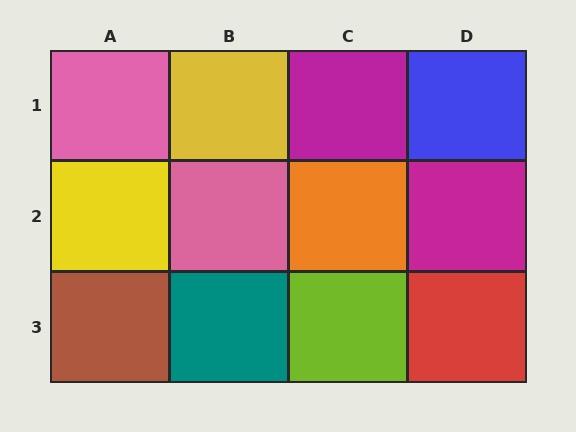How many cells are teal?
1 cell is teal.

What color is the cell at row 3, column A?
Brown.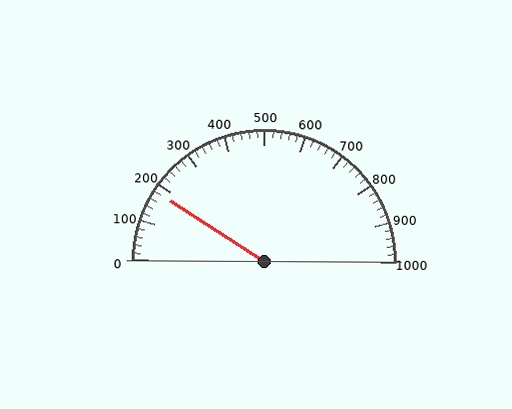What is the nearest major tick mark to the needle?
The nearest major tick mark is 200.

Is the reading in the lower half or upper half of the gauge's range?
The reading is in the lower half of the range (0 to 1000).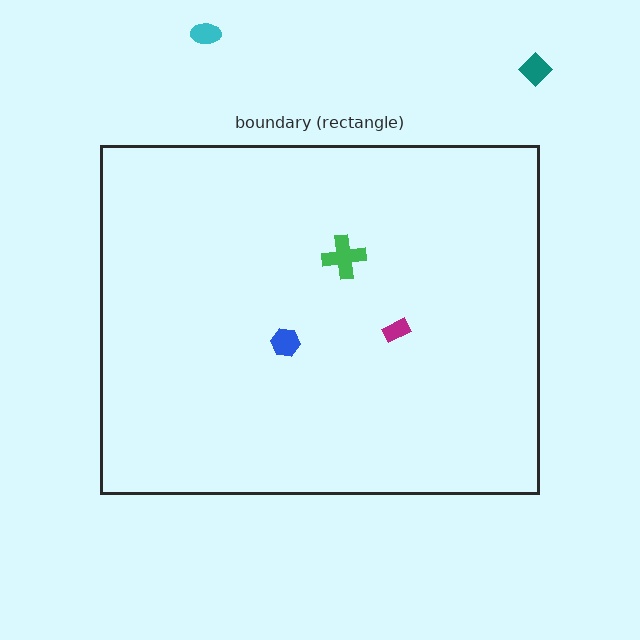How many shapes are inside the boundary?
3 inside, 2 outside.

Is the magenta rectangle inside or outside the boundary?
Inside.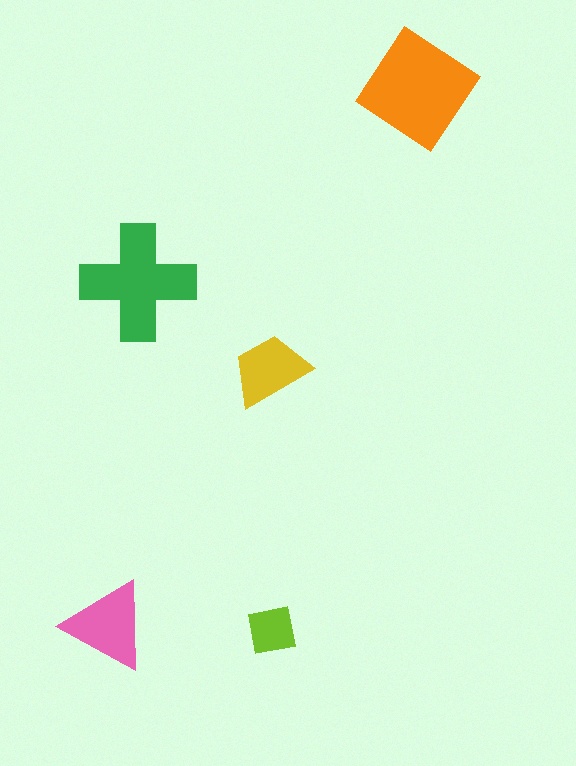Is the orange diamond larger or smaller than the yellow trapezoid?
Larger.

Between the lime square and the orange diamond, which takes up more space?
The orange diamond.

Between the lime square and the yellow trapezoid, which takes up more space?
The yellow trapezoid.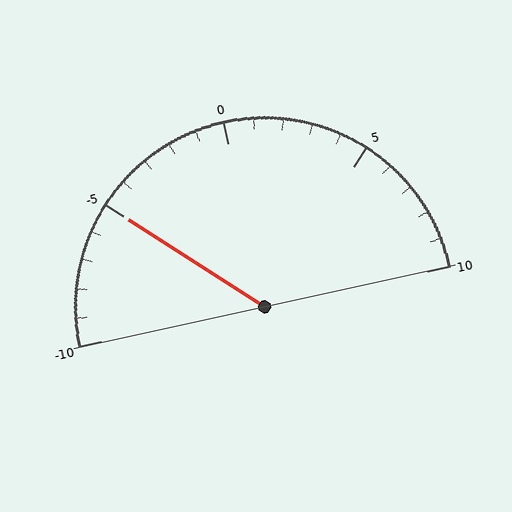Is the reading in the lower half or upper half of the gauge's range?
The reading is in the lower half of the range (-10 to 10).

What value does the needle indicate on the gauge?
The needle indicates approximately -5.